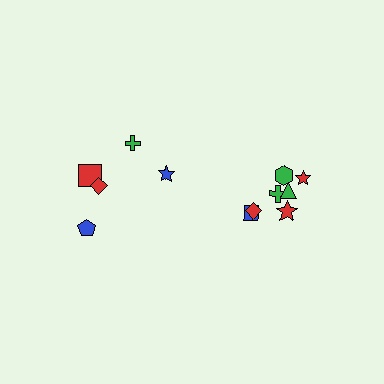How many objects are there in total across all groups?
There are 12 objects.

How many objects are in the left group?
There are 5 objects.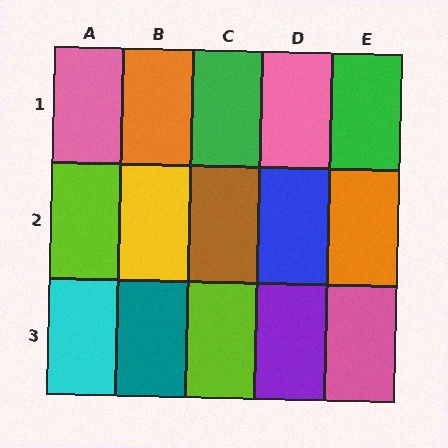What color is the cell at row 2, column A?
Lime.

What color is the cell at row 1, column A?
Pink.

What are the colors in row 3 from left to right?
Cyan, teal, lime, purple, pink.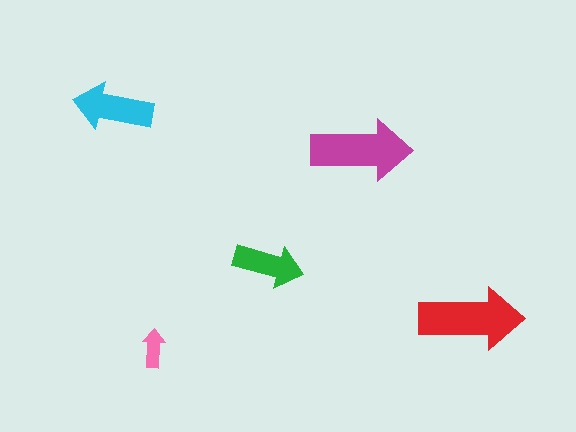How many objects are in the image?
There are 5 objects in the image.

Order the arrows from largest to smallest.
the red one, the magenta one, the cyan one, the green one, the pink one.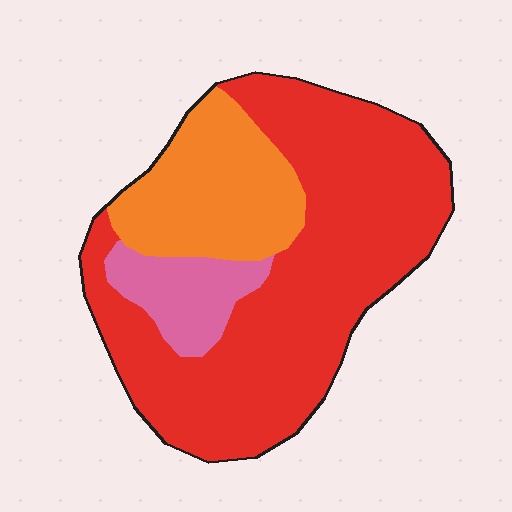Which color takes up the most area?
Red, at roughly 65%.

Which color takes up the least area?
Pink, at roughly 10%.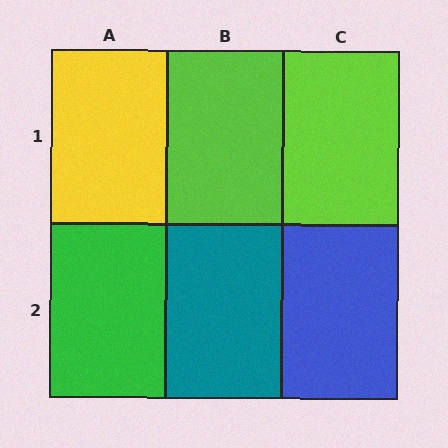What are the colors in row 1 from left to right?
Yellow, lime, lime.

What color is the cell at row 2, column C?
Blue.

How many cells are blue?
1 cell is blue.